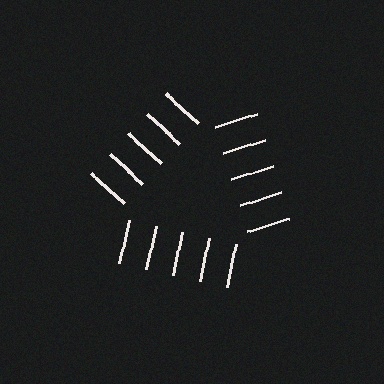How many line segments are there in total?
15 — 5 along each of the 3 edges.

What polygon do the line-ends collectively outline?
An illusory triangle — the line segments terminate on its edges but no continuous stroke is drawn.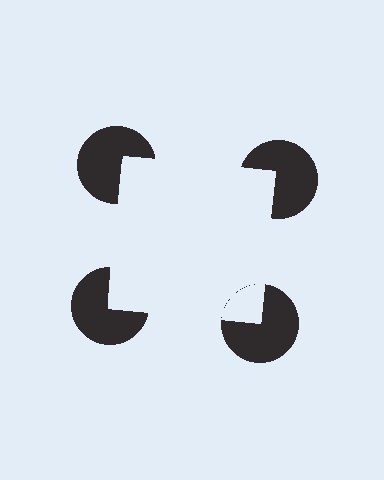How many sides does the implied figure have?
4 sides.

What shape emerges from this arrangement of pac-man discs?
An illusory square — its edges are inferred from the aligned wedge cuts in the pac-man discs, not physically drawn.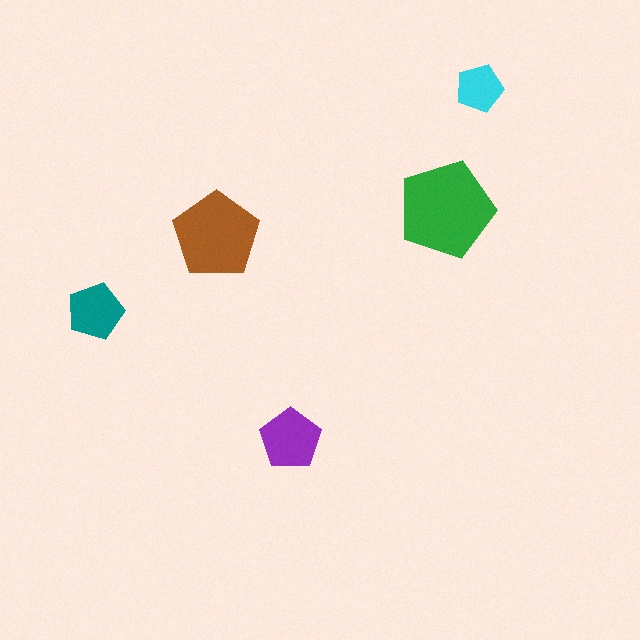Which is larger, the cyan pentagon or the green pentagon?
The green one.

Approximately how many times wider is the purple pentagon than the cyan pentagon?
About 1.5 times wider.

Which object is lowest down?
The purple pentagon is bottommost.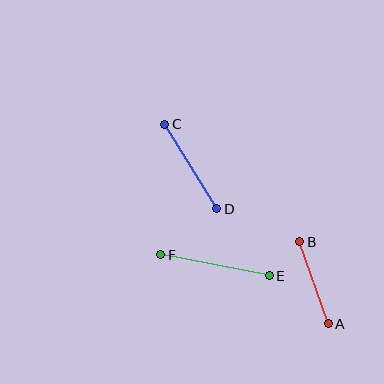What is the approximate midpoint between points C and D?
The midpoint is at approximately (191, 166) pixels.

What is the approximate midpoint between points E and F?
The midpoint is at approximately (215, 265) pixels.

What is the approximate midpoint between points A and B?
The midpoint is at approximately (314, 283) pixels.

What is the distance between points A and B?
The distance is approximately 87 pixels.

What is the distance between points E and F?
The distance is approximately 111 pixels.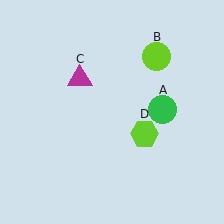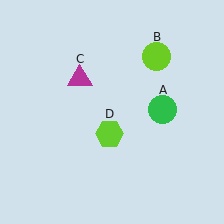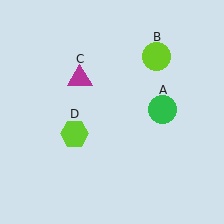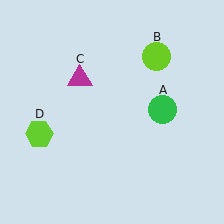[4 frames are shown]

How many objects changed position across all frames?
1 object changed position: lime hexagon (object D).